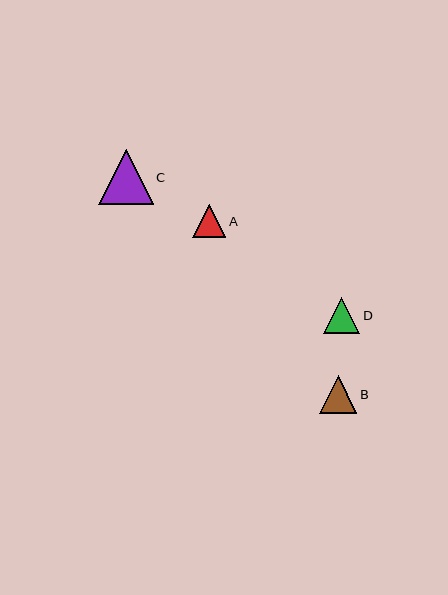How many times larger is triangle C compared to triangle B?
Triangle C is approximately 1.5 times the size of triangle B.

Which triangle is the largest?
Triangle C is the largest with a size of approximately 55 pixels.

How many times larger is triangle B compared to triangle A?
Triangle B is approximately 1.1 times the size of triangle A.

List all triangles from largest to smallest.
From largest to smallest: C, B, D, A.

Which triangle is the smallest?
Triangle A is the smallest with a size of approximately 33 pixels.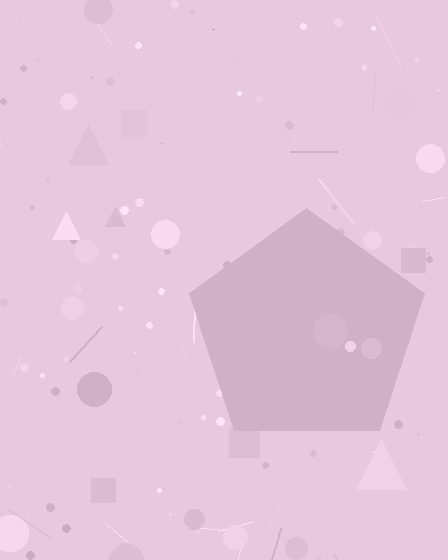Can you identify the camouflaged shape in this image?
The camouflaged shape is a pentagon.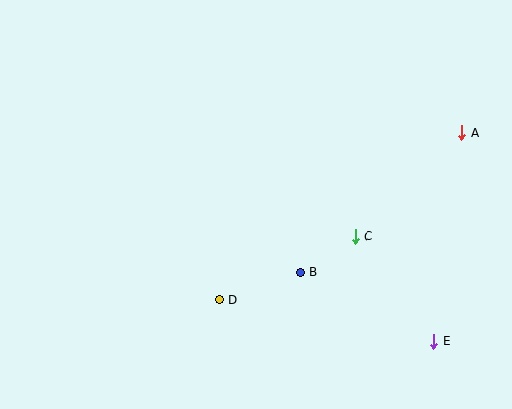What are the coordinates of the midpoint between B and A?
The midpoint between B and A is at (381, 202).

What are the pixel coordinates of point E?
Point E is at (433, 342).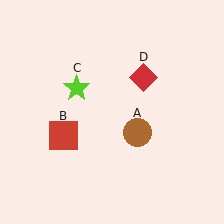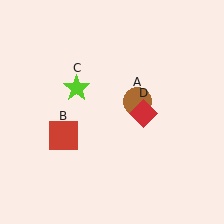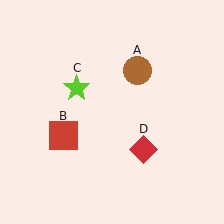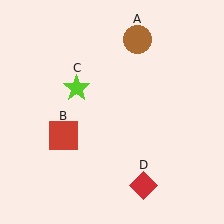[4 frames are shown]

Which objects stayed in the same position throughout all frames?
Red square (object B) and lime star (object C) remained stationary.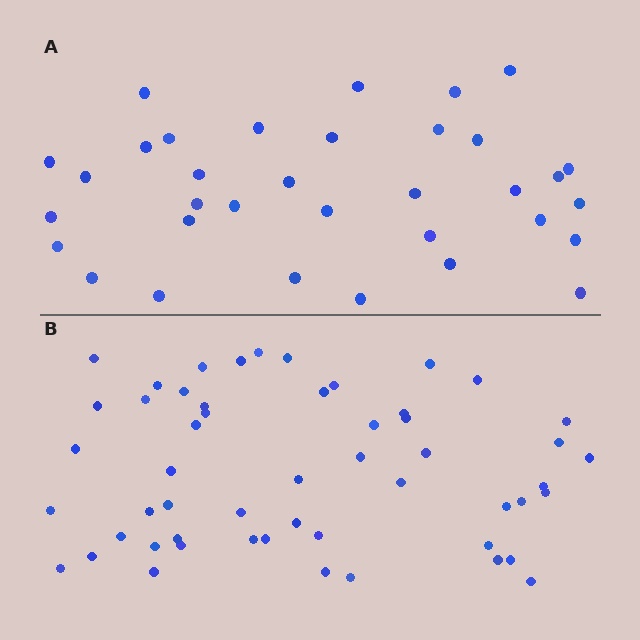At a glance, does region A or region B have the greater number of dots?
Region B (the bottom region) has more dots.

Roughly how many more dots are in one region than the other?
Region B has approximately 20 more dots than region A.